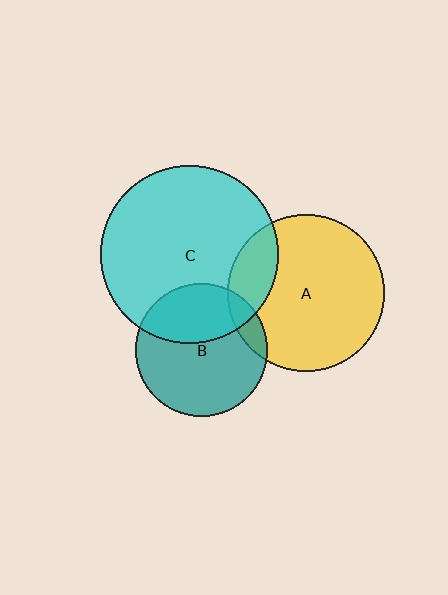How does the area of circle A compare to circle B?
Approximately 1.4 times.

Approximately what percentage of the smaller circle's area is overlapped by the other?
Approximately 10%.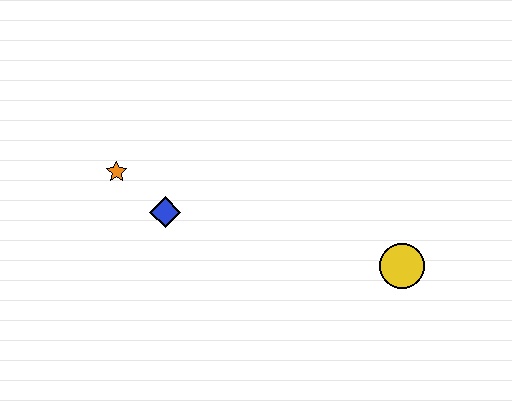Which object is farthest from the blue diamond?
The yellow circle is farthest from the blue diamond.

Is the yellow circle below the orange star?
Yes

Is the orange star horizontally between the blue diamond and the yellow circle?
No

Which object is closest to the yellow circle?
The blue diamond is closest to the yellow circle.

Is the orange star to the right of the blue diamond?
No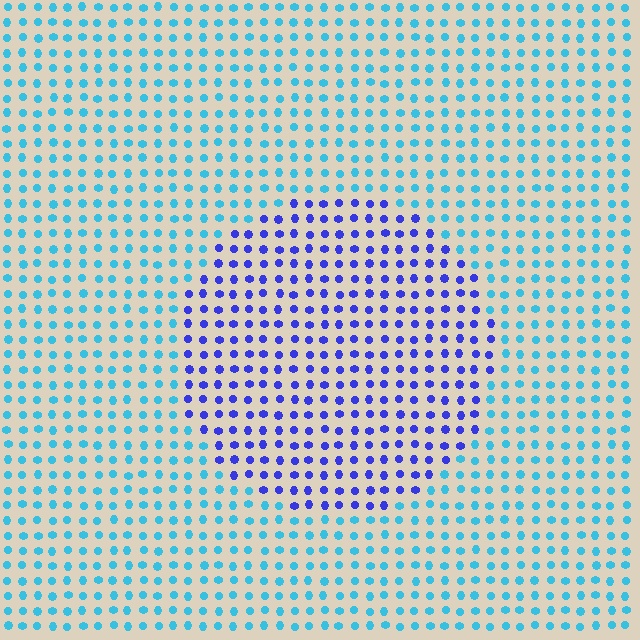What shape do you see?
I see a circle.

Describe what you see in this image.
The image is filled with small cyan elements in a uniform arrangement. A circle-shaped region is visible where the elements are tinted to a slightly different hue, forming a subtle color boundary.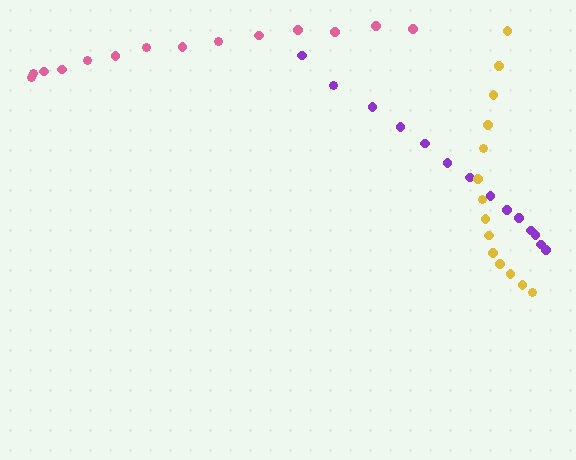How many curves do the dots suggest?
There are 3 distinct paths.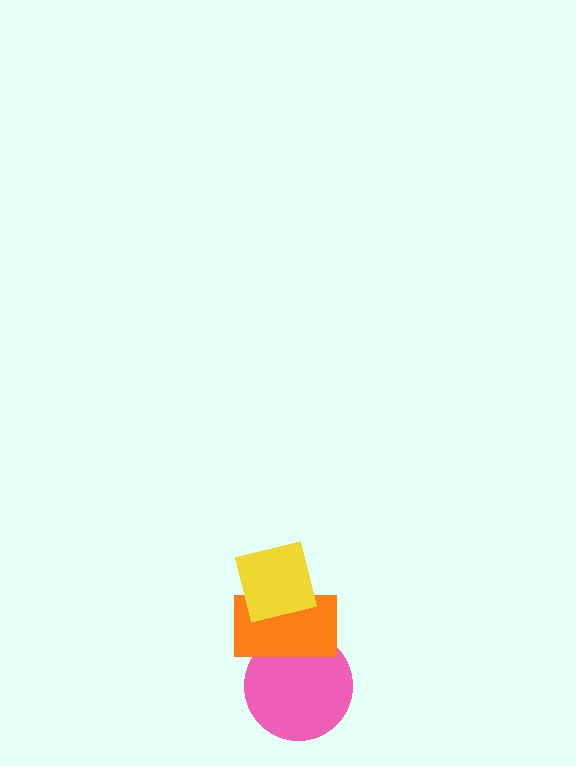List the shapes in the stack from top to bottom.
From top to bottom: the yellow square, the orange rectangle, the pink circle.